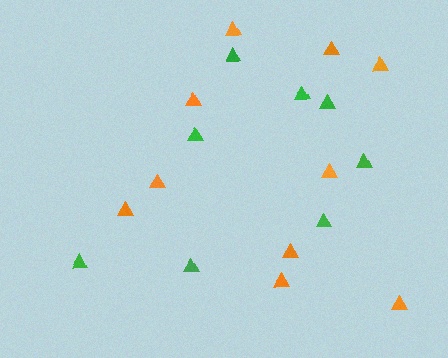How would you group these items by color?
There are 2 groups: one group of orange triangles (10) and one group of green triangles (8).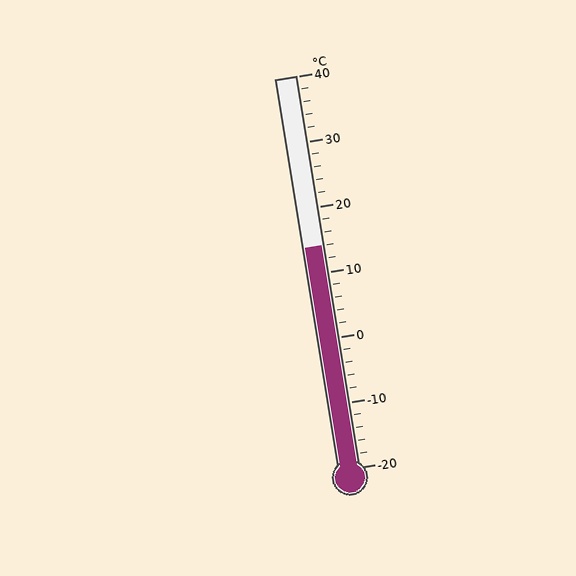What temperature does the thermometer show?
The thermometer shows approximately 14°C.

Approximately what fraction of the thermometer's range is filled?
The thermometer is filled to approximately 55% of its range.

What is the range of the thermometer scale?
The thermometer scale ranges from -20°C to 40°C.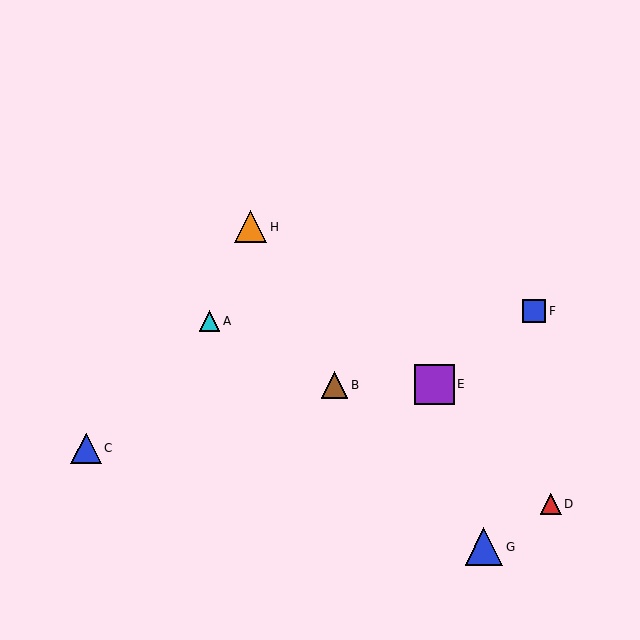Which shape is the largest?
The purple square (labeled E) is the largest.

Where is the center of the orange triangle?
The center of the orange triangle is at (250, 227).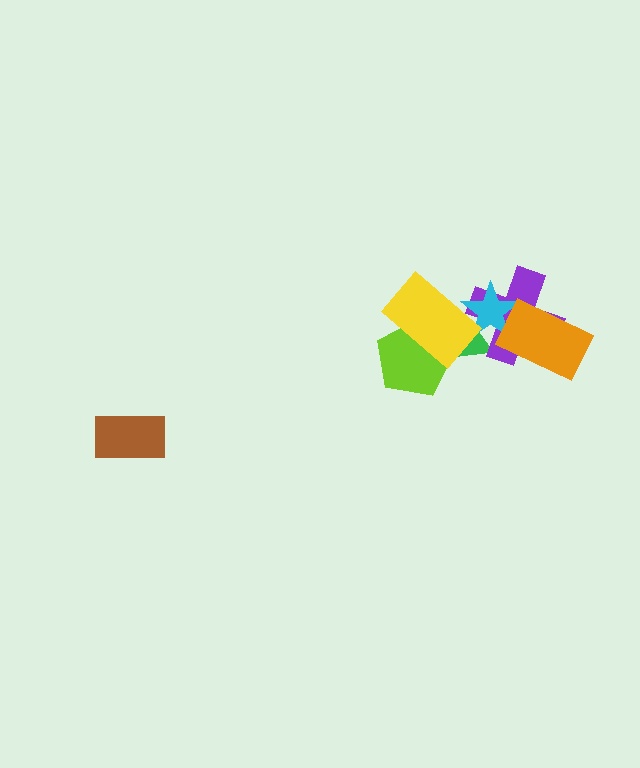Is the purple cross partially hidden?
Yes, it is partially covered by another shape.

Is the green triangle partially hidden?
Yes, it is partially covered by another shape.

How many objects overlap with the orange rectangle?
2 objects overlap with the orange rectangle.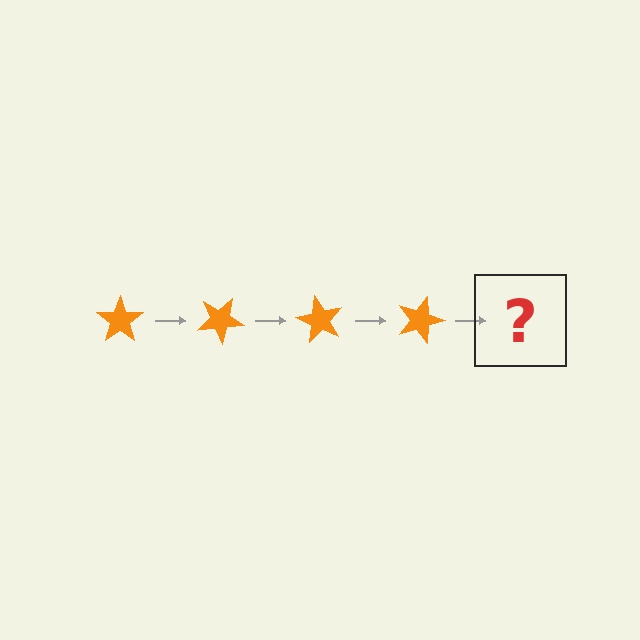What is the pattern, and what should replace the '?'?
The pattern is that the star rotates 30 degrees each step. The '?' should be an orange star rotated 120 degrees.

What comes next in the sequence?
The next element should be an orange star rotated 120 degrees.